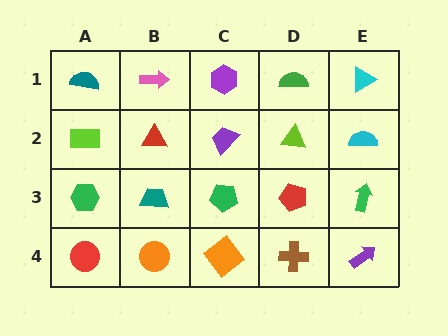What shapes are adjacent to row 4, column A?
A green hexagon (row 3, column A), an orange circle (row 4, column B).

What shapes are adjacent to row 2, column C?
A purple hexagon (row 1, column C), a green pentagon (row 3, column C), a red triangle (row 2, column B), a lime triangle (row 2, column D).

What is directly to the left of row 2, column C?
A red triangle.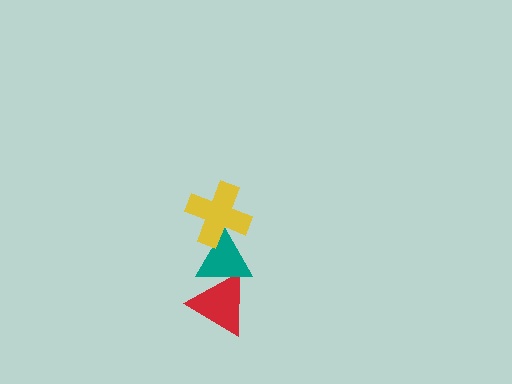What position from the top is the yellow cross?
The yellow cross is 1st from the top.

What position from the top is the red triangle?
The red triangle is 3rd from the top.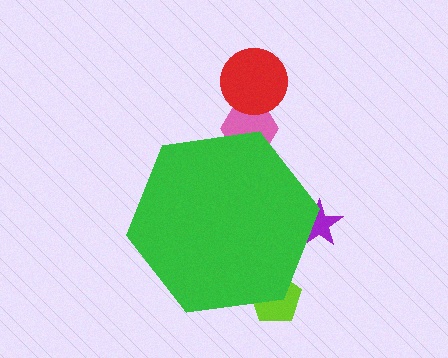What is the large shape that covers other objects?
A green hexagon.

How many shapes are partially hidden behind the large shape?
3 shapes are partially hidden.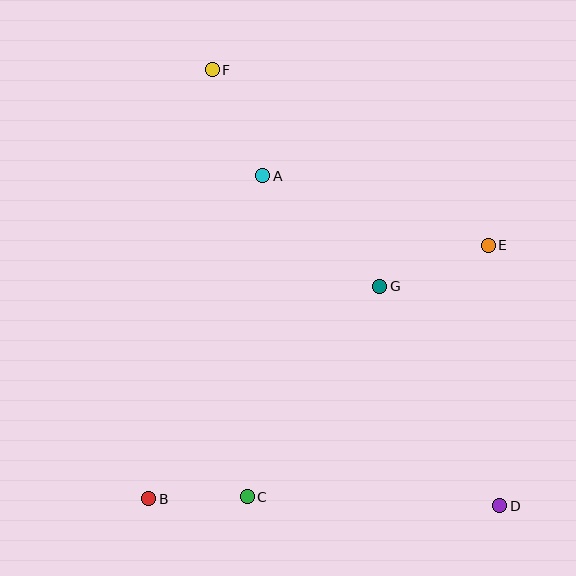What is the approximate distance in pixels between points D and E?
The distance between D and E is approximately 261 pixels.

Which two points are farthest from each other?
Points D and F are farthest from each other.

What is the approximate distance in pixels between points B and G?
The distance between B and G is approximately 314 pixels.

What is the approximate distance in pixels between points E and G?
The distance between E and G is approximately 116 pixels.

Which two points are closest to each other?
Points B and C are closest to each other.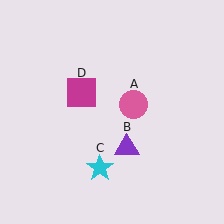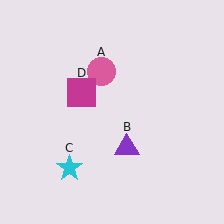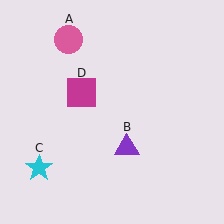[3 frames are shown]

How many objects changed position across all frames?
2 objects changed position: pink circle (object A), cyan star (object C).